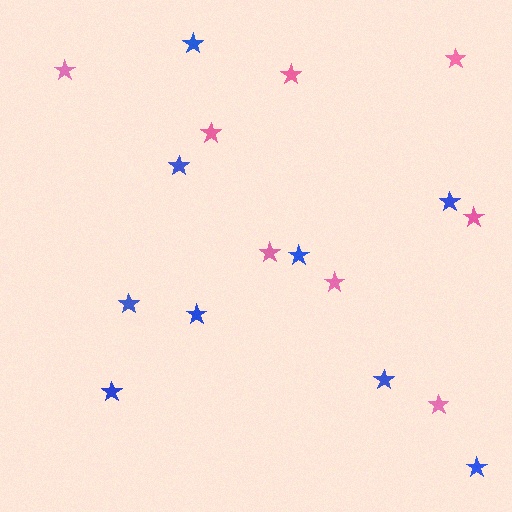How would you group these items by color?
There are 2 groups: one group of pink stars (8) and one group of blue stars (9).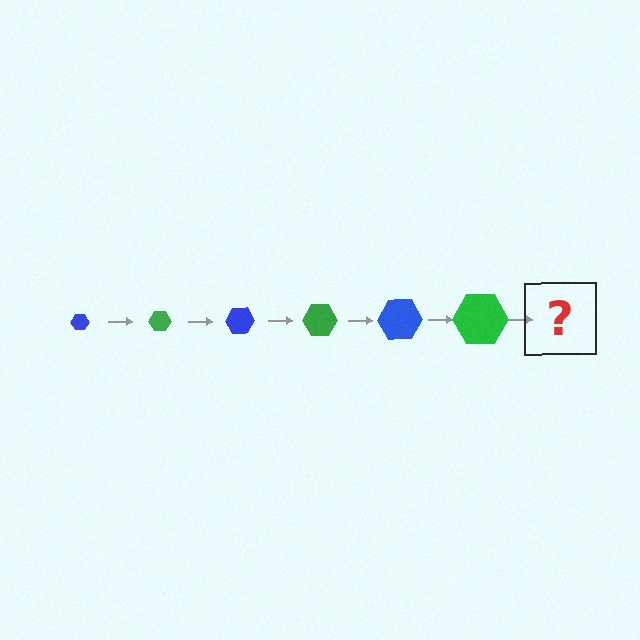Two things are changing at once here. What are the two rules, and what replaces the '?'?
The two rules are that the hexagon grows larger each step and the color cycles through blue and green. The '?' should be a blue hexagon, larger than the previous one.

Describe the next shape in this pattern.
It should be a blue hexagon, larger than the previous one.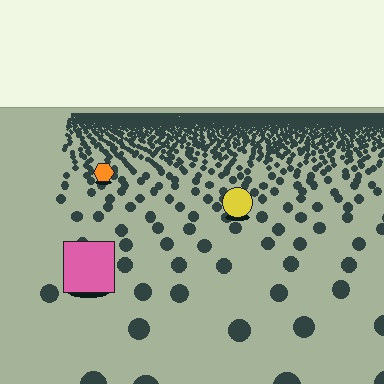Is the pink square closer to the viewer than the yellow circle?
Yes. The pink square is closer — you can tell from the texture gradient: the ground texture is coarser near it.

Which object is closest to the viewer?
The pink square is closest. The texture marks near it are larger and more spread out.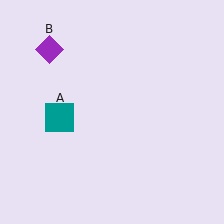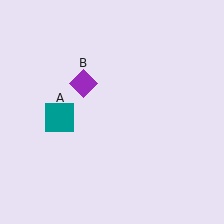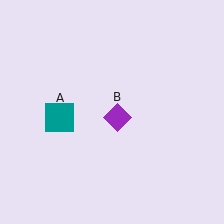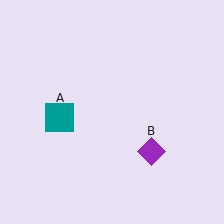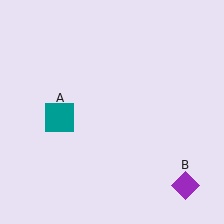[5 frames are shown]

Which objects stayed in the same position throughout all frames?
Teal square (object A) remained stationary.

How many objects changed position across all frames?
1 object changed position: purple diamond (object B).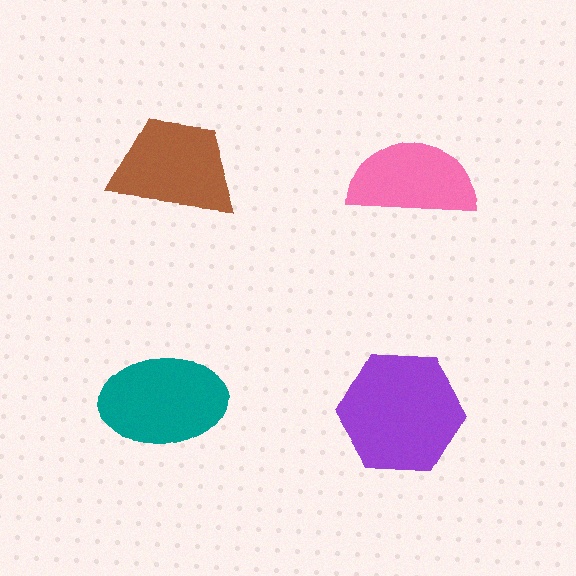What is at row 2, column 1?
A teal ellipse.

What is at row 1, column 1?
A brown trapezoid.